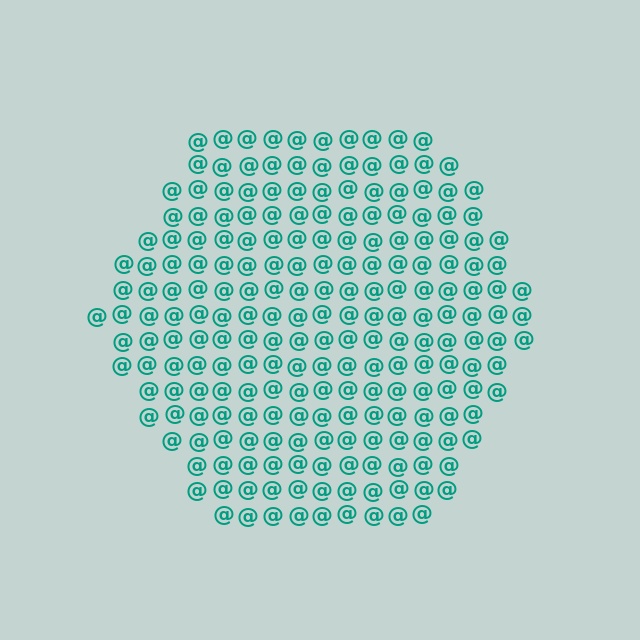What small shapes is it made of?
It is made of small at signs.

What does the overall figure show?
The overall figure shows a hexagon.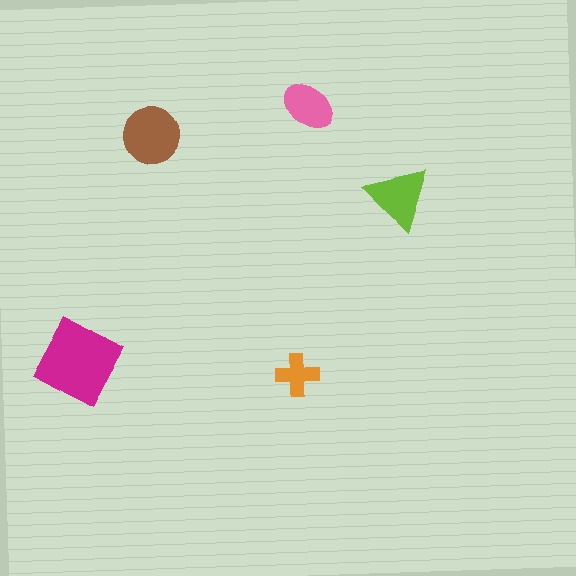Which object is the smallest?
The orange cross.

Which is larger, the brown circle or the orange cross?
The brown circle.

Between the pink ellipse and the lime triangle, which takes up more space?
The lime triangle.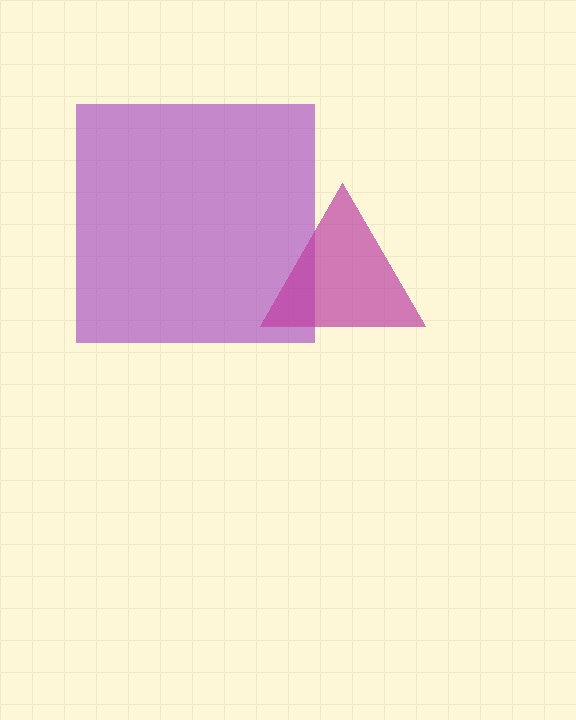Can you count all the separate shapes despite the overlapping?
Yes, there are 2 separate shapes.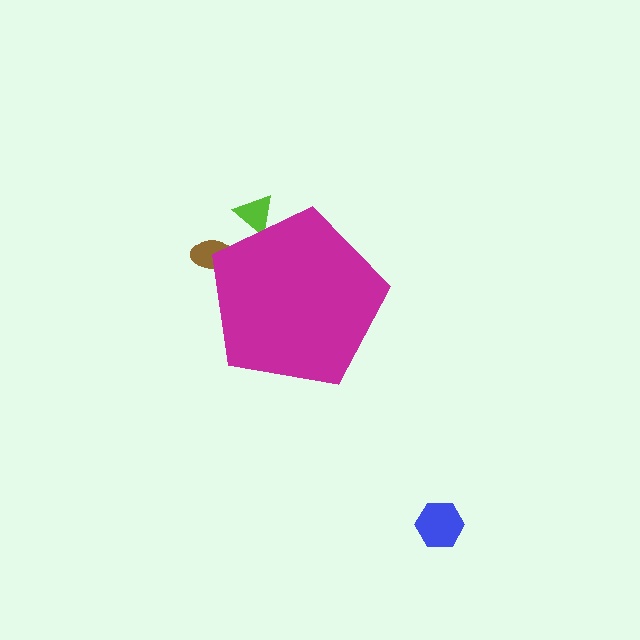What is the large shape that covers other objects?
A magenta pentagon.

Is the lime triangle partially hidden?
Yes, the lime triangle is partially hidden behind the magenta pentagon.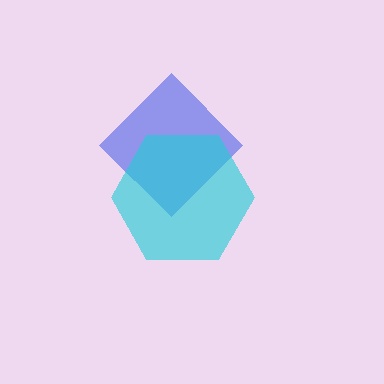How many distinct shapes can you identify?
There are 2 distinct shapes: a blue diamond, a cyan hexagon.